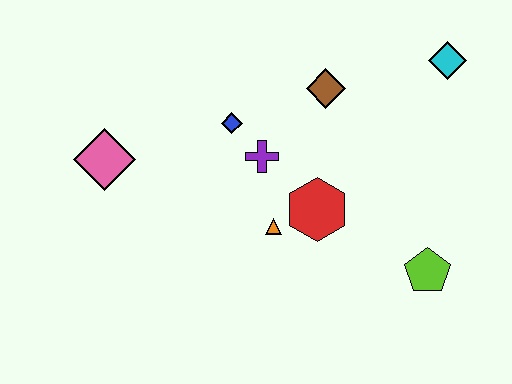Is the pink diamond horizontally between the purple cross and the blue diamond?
No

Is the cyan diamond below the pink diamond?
No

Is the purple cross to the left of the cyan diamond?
Yes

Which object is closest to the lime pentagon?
The red hexagon is closest to the lime pentagon.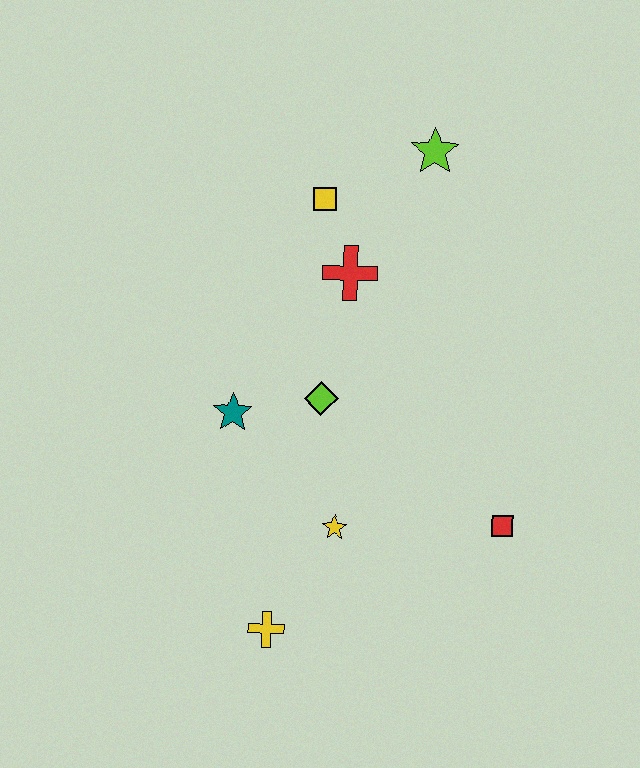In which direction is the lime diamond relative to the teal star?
The lime diamond is to the right of the teal star.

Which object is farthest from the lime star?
The yellow cross is farthest from the lime star.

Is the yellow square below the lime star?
Yes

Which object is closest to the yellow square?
The red cross is closest to the yellow square.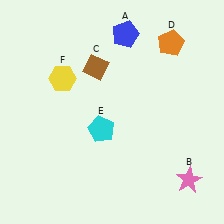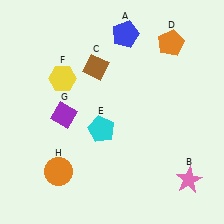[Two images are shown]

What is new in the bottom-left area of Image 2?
A purple diamond (G) was added in the bottom-left area of Image 2.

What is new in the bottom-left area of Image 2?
An orange circle (H) was added in the bottom-left area of Image 2.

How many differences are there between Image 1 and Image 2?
There are 2 differences between the two images.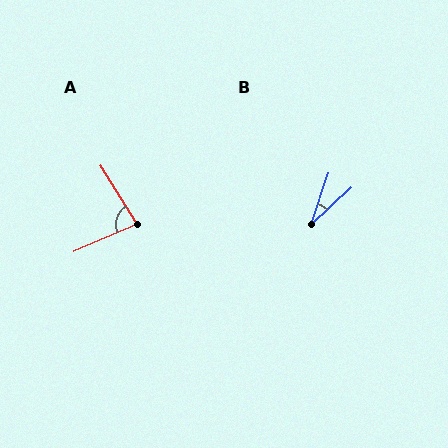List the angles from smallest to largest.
B (28°), A (82°).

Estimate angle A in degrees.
Approximately 82 degrees.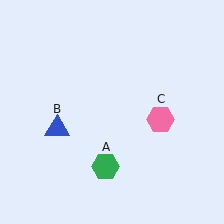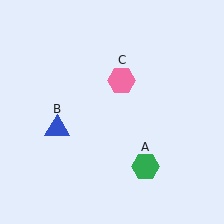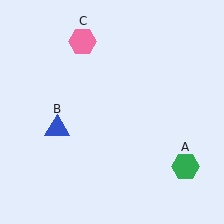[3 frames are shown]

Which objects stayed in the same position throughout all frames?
Blue triangle (object B) remained stationary.